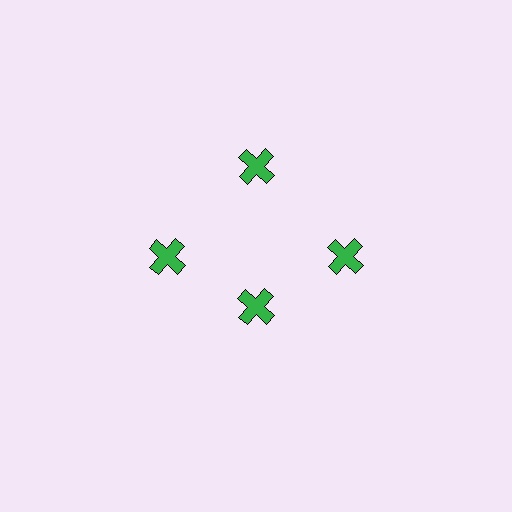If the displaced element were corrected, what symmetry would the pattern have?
It would have 4-fold rotational symmetry — the pattern would map onto itself every 90 degrees.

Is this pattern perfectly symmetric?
No. The 4 green crosses are arranged in a ring, but one element near the 6 o'clock position is pulled inward toward the center, breaking the 4-fold rotational symmetry.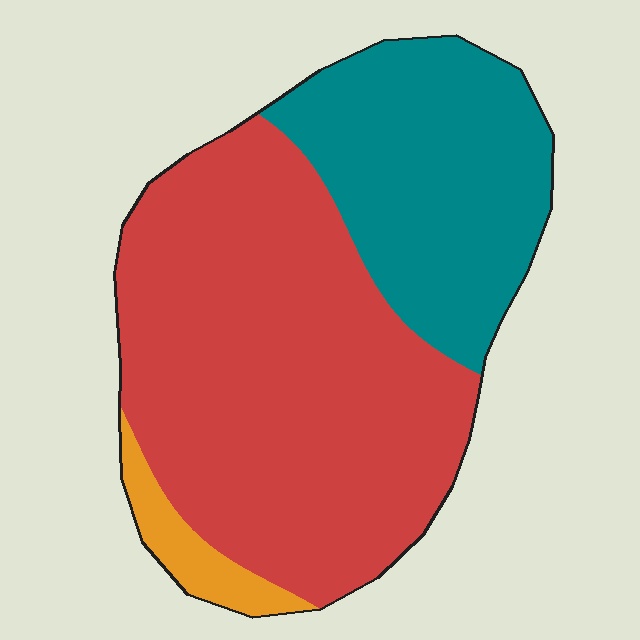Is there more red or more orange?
Red.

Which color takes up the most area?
Red, at roughly 60%.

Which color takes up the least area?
Orange, at roughly 5%.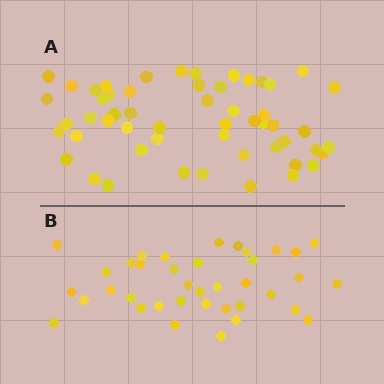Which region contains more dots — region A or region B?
Region A (the top region) has more dots.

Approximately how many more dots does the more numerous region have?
Region A has approximately 15 more dots than region B.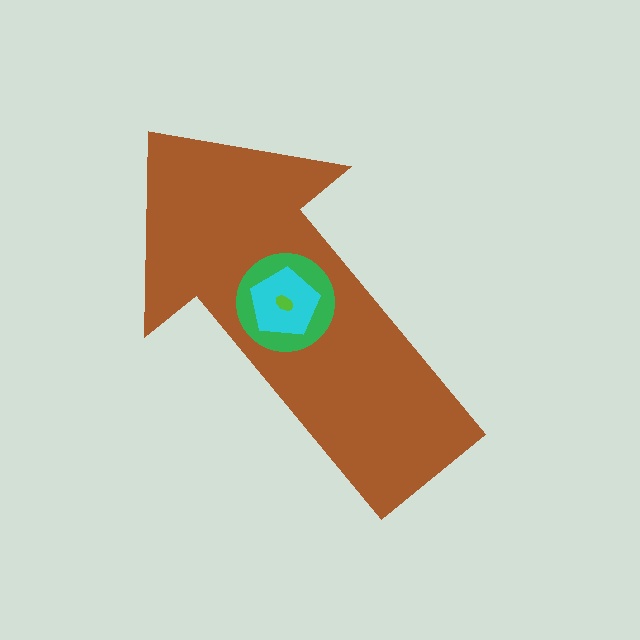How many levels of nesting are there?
4.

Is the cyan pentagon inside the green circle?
Yes.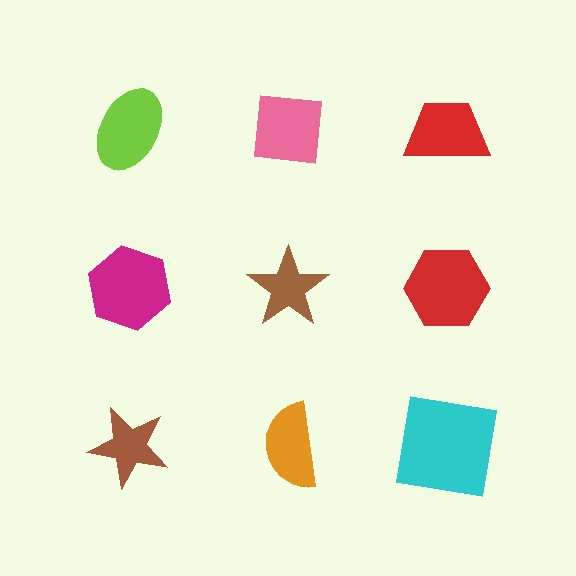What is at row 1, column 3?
A red trapezoid.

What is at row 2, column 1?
A magenta hexagon.